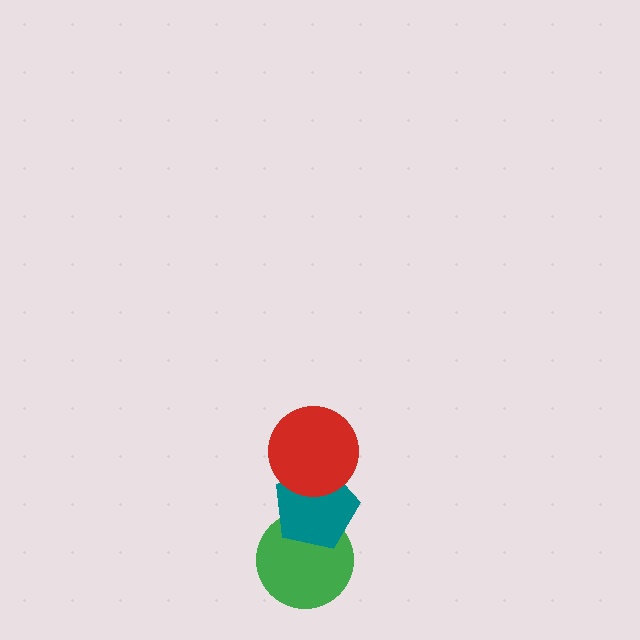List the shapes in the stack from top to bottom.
From top to bottom: the red circle, the teal pentagon, the green circle.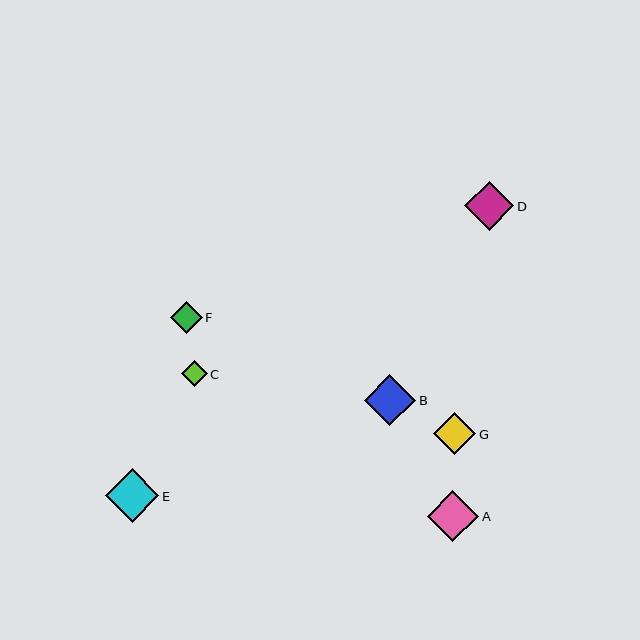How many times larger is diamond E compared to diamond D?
Diamond E is approximately 1.1 times the size of diamond D.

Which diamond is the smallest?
Diamond C is the smallest with a size of approximately 26 pixels.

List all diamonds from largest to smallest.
From largest to smallest: E, A, B, D, G, F, C.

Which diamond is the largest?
Diamond E is the largest with a size of approximately 54 pixels.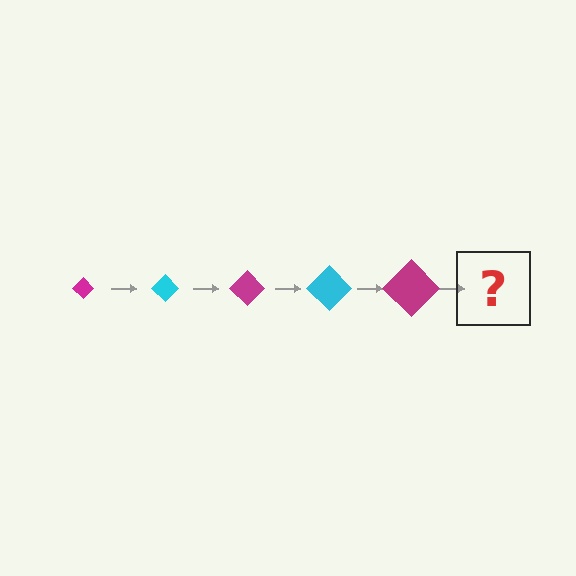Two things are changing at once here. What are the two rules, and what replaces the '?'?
The two rules are that the diamond grows larger each step and the color cycles through magenta and cyan. The '?' should be a cyan diamond, larger than the previous one.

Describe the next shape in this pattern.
It should be a cyan diamond, larger than the previous one.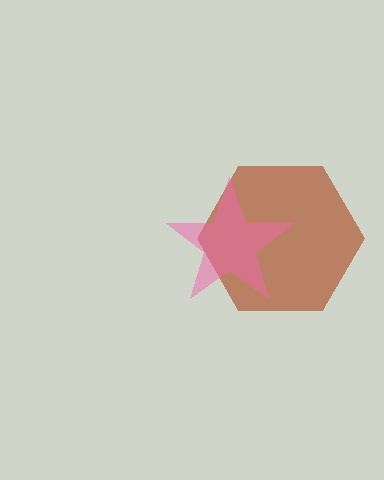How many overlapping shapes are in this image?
There are 2 overlapping shapes in the image.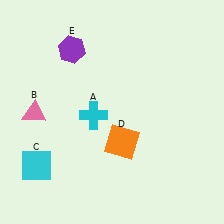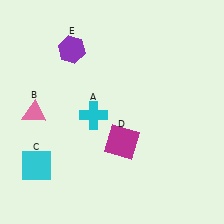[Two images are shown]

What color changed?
The square (D) changed from orange in Image 1 to magenta in Image 2.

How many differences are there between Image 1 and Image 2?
There is 1 difference between the two images.